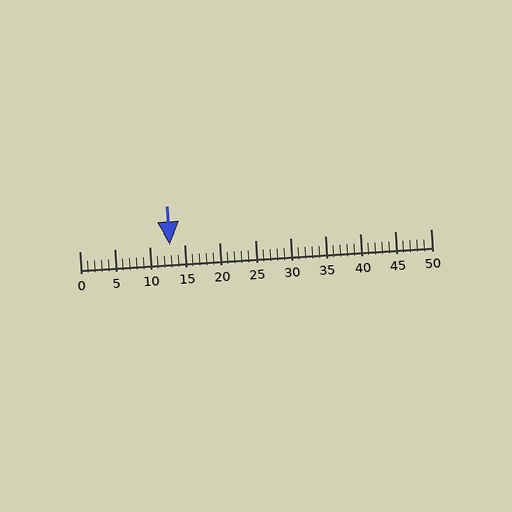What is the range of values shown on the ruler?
The ruler shows values from 0 to 50.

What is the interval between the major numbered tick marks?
The major tick marks are spaced 5 units apart.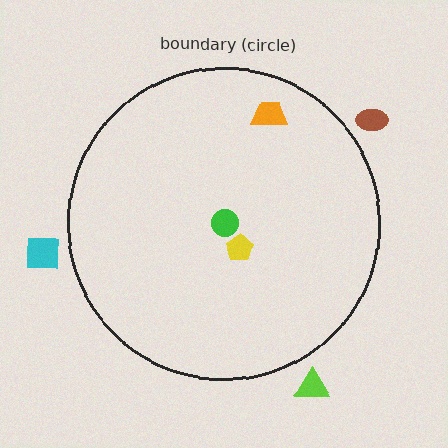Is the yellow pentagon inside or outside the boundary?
Inside.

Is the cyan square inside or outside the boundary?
Outside.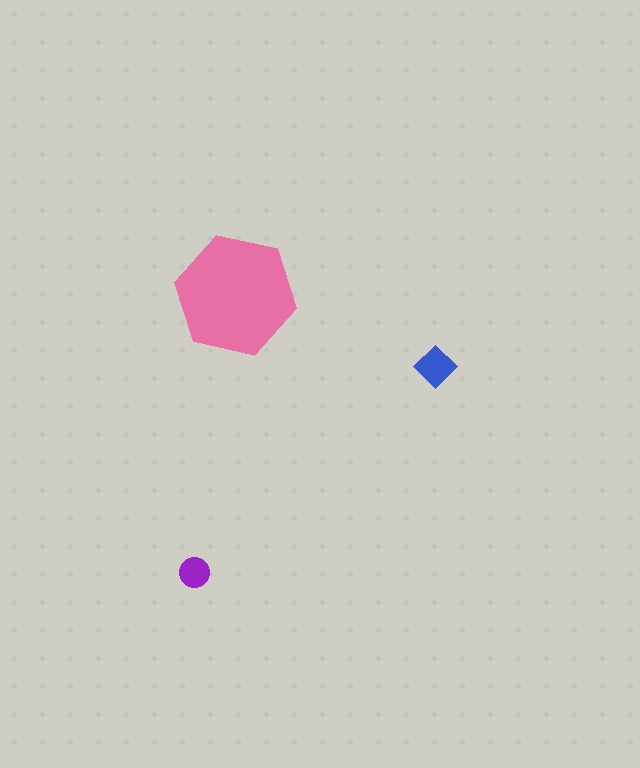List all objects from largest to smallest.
The pink hexagon, the blue diamond, the purple circle.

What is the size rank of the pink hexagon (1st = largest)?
1st.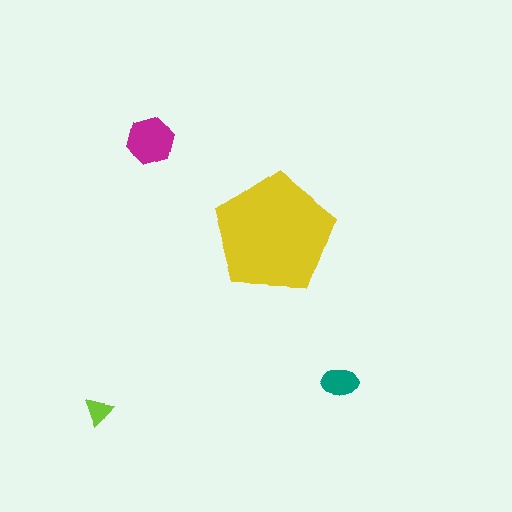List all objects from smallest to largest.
The lime triangle, the teal ellipse, the magenta hexagon, the yellow pentagon.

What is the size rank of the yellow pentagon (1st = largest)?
1st.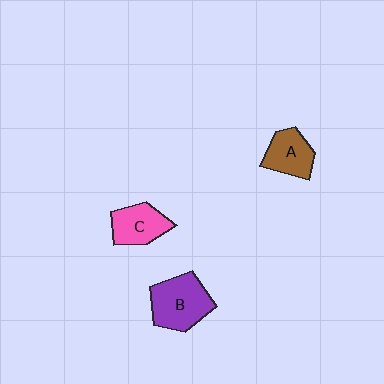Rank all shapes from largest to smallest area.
From largest to smallest: B (purple), C (pink), A (brown).